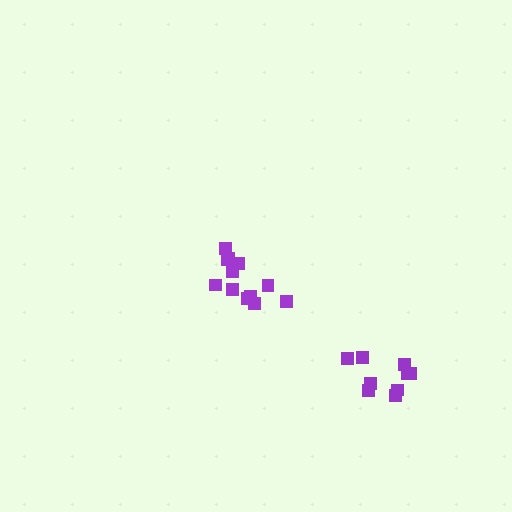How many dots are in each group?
Group 1: 12 dots, Group 2: 9 dots (21 total).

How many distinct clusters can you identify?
There are 2 distinct clusters.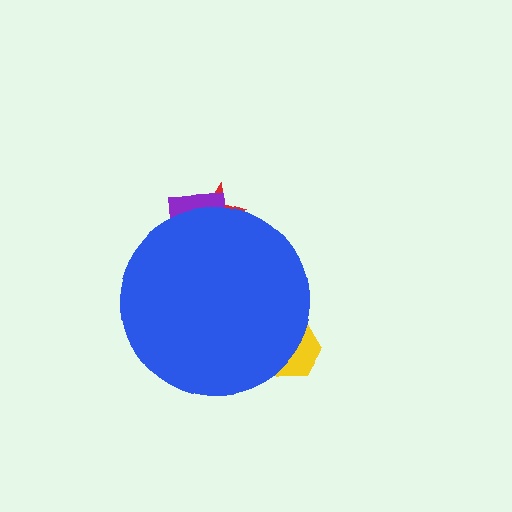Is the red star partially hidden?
Yes, the red star is partially hidden behind the blue circle.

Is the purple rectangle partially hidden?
Yes, the purple rectangle is partially hidden behind the blue circle.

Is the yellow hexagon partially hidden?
Yes, the yellow hexagon is partially hidden behind the blue circle.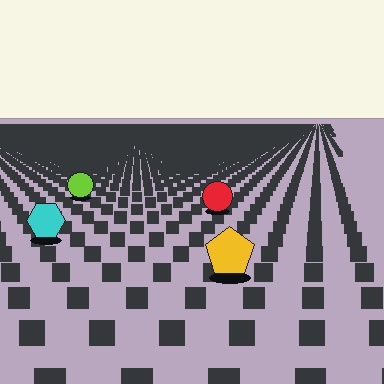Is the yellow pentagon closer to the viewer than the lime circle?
Yes. The yellow pentagon is closer — you can tell from the texture gradient: the ground texture is coarser near it.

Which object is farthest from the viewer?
The lime circle is farthest from the viewer. It appears smaller and the ground texture around it is denser.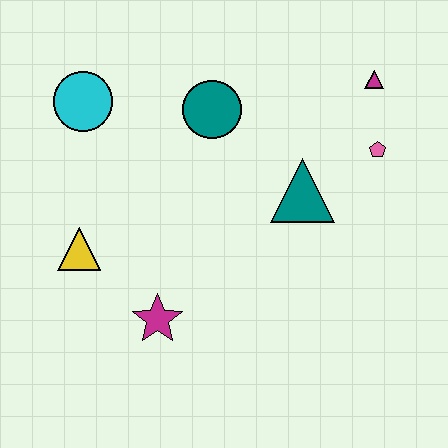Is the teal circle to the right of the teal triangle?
No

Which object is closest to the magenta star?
The yellow triangle is closest to the magenta star.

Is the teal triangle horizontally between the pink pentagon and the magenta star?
Yes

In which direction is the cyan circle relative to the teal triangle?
The cyan circle is to the left of the teal triangle.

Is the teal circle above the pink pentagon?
Yes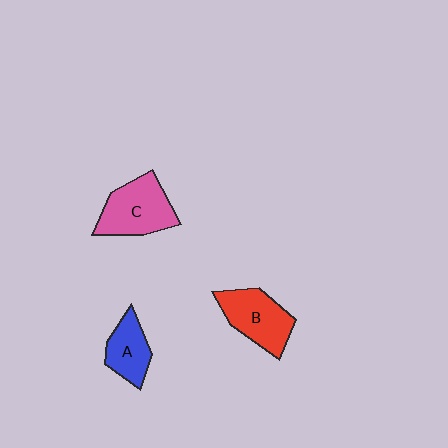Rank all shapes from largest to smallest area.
From largest to smallest: C (pink), B (red), A (blue).